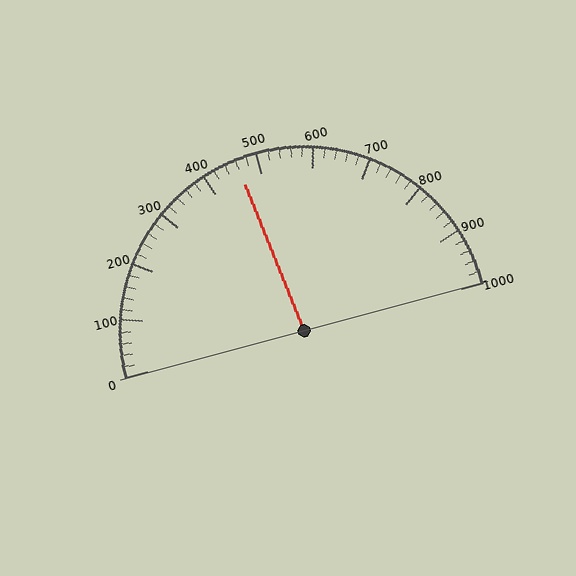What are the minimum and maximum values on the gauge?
The gauge ranges from 0 to 1000.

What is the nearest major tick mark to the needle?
The nearest major tick mark is 500.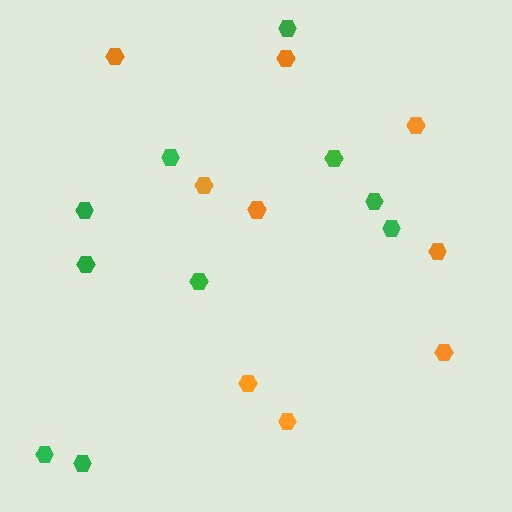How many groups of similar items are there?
There are 2 groups: one group of orange hexagons (9) and one group of green hexagons (10).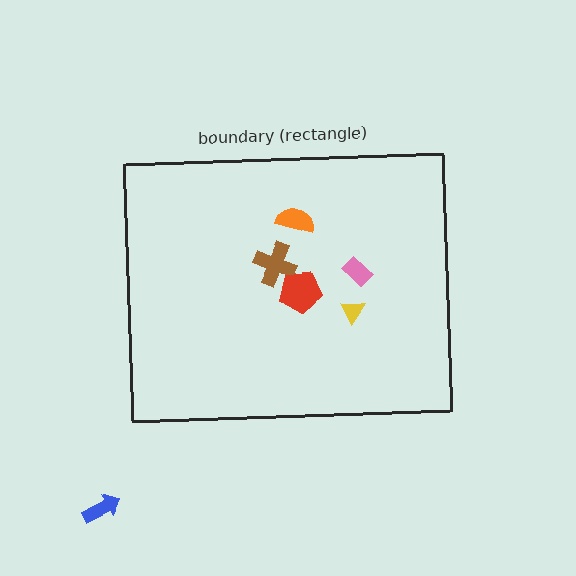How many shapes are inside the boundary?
6 inside, 1 outside.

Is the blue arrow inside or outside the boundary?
Outside.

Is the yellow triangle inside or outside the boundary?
Inside.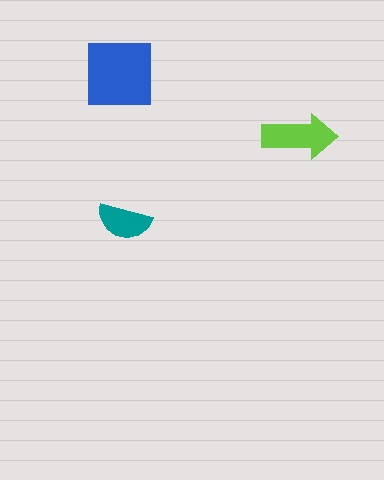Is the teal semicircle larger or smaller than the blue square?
Smaller.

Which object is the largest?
The blue square.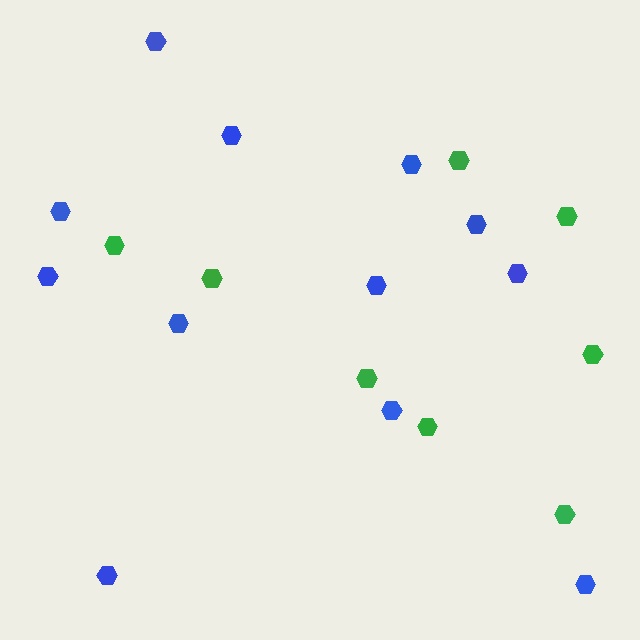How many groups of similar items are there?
There are 2 groups: one group of green hexagons (8) and one group of blue hexagons (12).